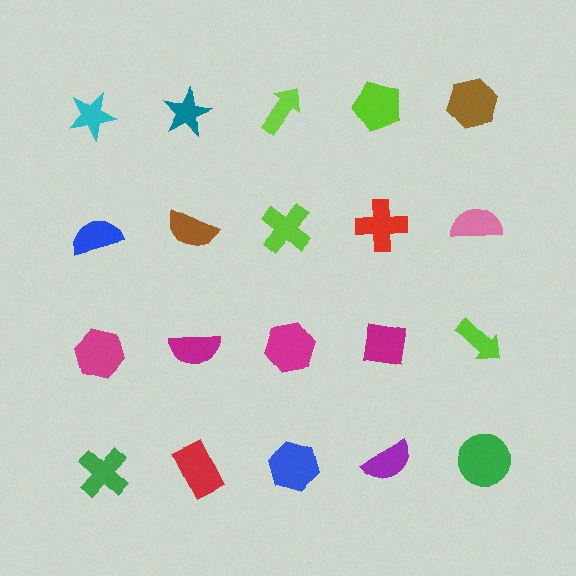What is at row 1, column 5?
A brown hexagon.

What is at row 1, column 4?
A lime pentagon.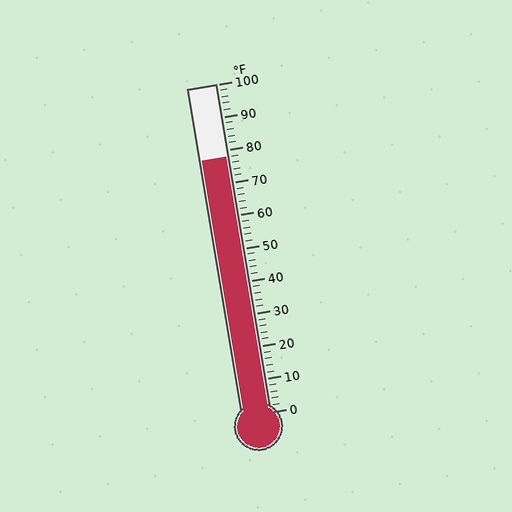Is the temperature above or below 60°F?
The temperature is above 60°F.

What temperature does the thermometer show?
The thermometer shows approximately 78°F.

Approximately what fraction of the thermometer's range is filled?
The thermometer is filled to approximately 80% of its range.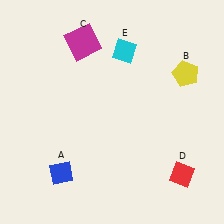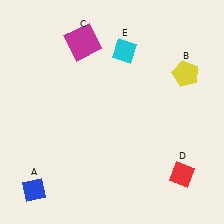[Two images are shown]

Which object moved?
The blue diamond (A) moved left.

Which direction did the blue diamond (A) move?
The blue diamond (A) moved left.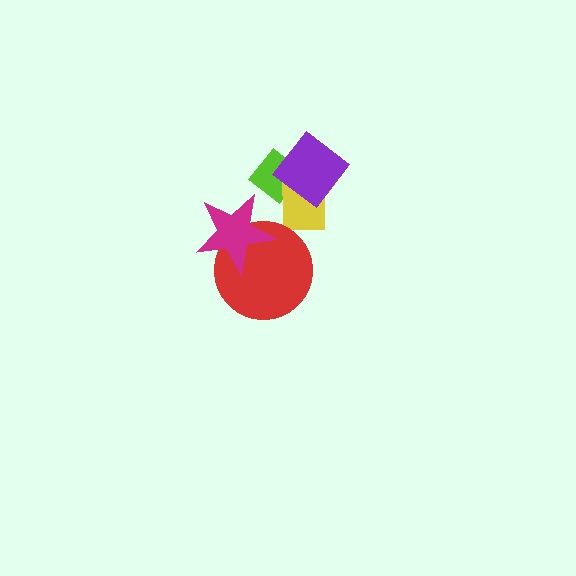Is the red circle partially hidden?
Yes, it is partially covered by another shape.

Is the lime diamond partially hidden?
Yes, it is partially covered by another shape.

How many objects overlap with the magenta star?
1 object overlaps with the magenta star.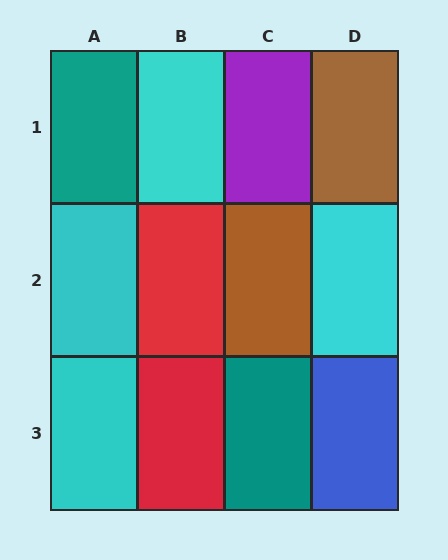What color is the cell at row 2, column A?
Cyan.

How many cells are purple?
1 cell is purple.